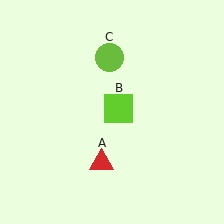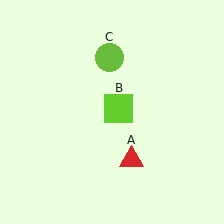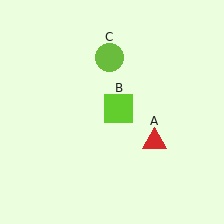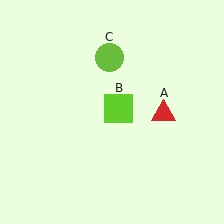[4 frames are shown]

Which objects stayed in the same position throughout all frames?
Lime square (object B) and lime circle (object C) remained stationary.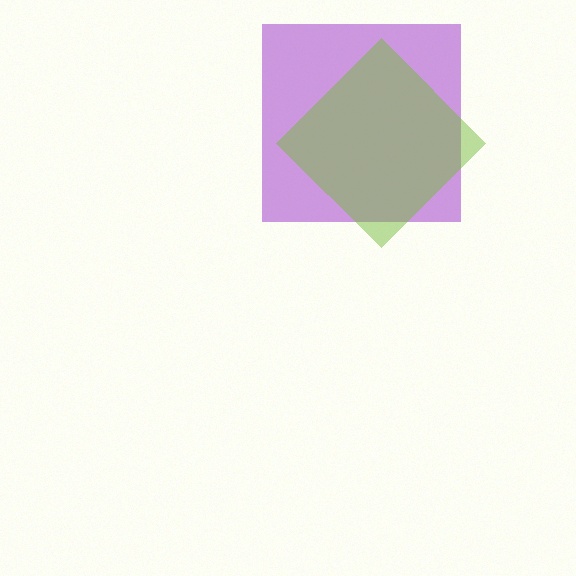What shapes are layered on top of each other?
The layered shapes are: a purple square, a lime diamond.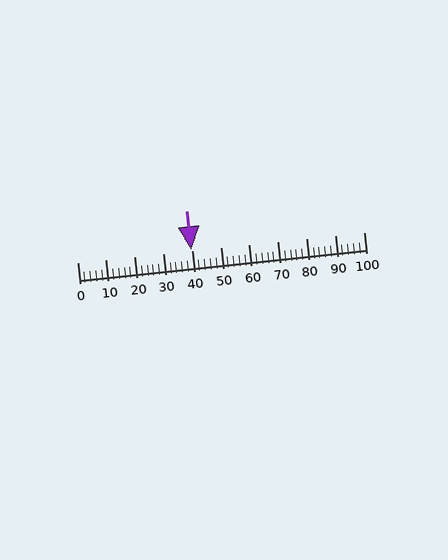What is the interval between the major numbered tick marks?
The major tick marks are spaced 10 units apart.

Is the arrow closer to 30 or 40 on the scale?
The arrow is closer to 40.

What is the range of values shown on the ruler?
The ruler shows values from 0 to 100.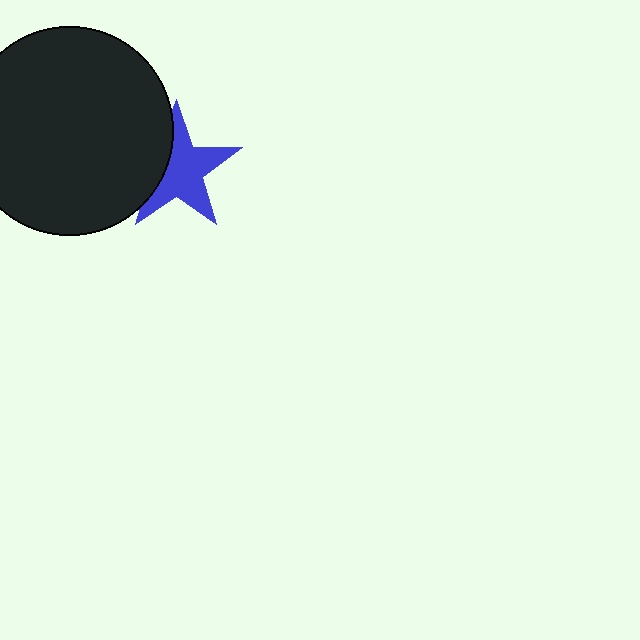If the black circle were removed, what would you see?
You would see the complete blue star.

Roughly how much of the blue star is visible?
Most of it is visible (roughly 70%).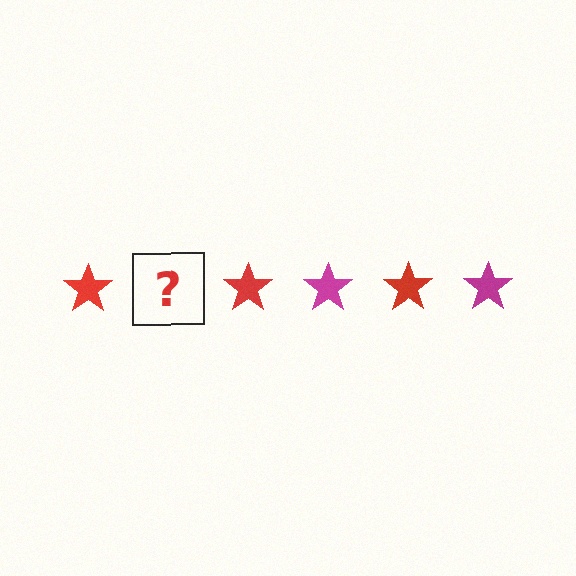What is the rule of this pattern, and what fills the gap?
The rule is that the pattern cycles through red, magenta stars. The gap should be filled with a magenta star.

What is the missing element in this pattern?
The missing element is a magenta star.